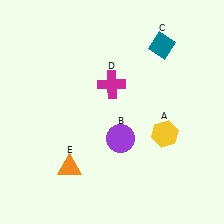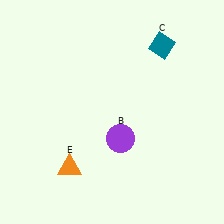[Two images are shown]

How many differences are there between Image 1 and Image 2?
There are 2 differences between the two images.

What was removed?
The yellow hexagon (A), the magenta cross (D) were removed in Image 2.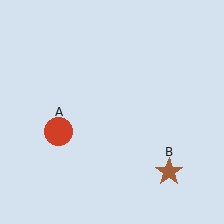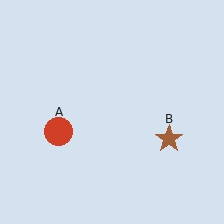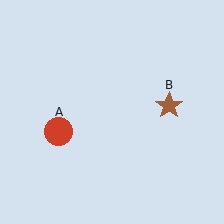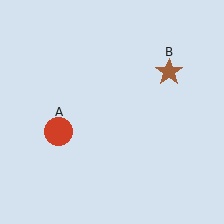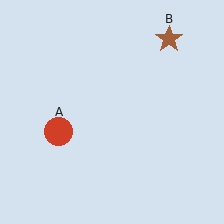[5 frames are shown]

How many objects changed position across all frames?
1 object changed position: brown star (object B).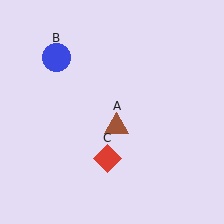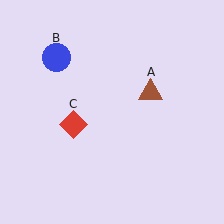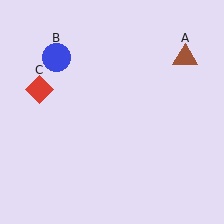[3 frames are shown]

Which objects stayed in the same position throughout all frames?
Blue circle (object B) remained stationary.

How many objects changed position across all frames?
2 objects changed position: brown triangle (object A), red diamond (object C).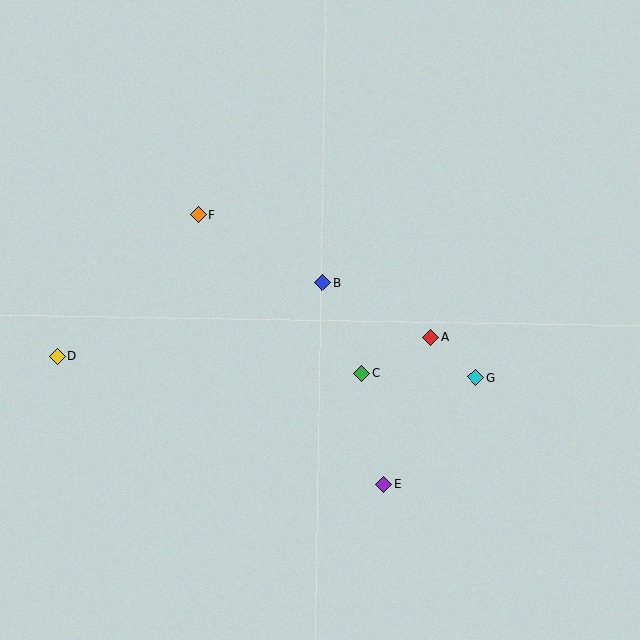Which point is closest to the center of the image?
Point B at (322, 283) is closest to the center.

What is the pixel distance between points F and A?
The distance between F and A is 263 pixels.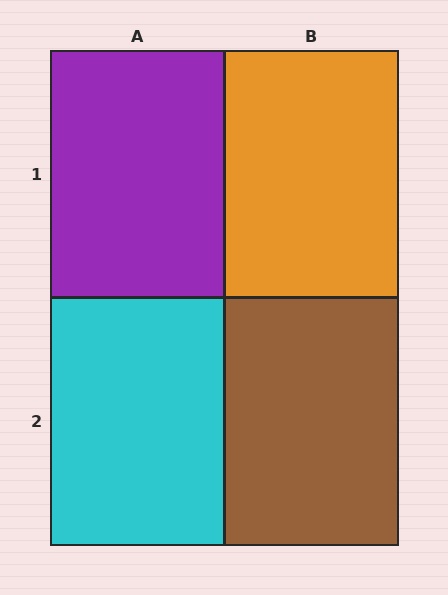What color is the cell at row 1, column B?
Orange.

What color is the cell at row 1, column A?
Purple.